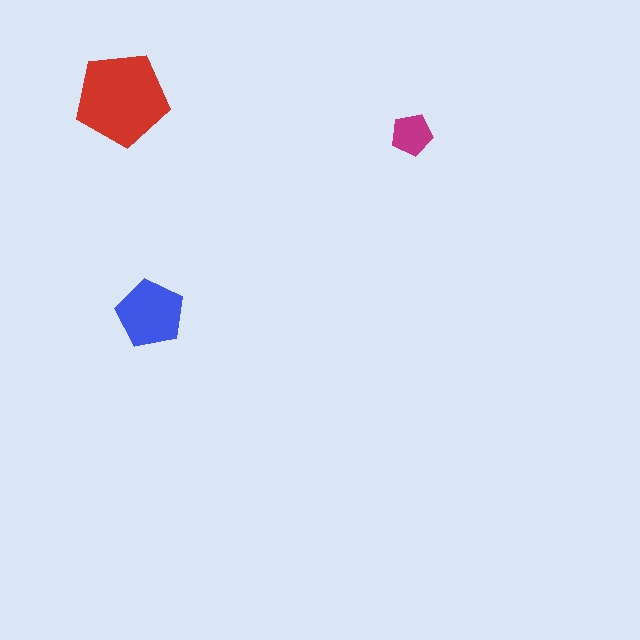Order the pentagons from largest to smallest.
the red one, the blue one, the magenta one.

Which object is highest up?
The red pentagon is topmost.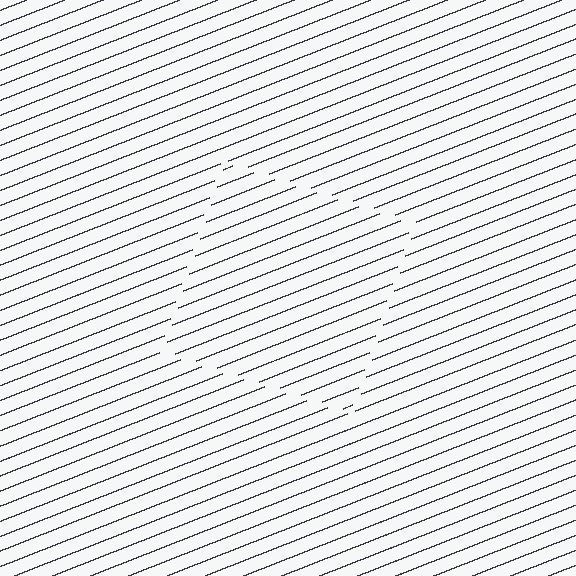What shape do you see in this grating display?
An illusory square. The interior of the shape contains the same grating, shifted by half a period — the contour is defined by the phase discontinuity where line-ends from the inner and outer gratings abut.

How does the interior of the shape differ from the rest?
The interior of the shape contains the same grating, shifted by half a period — the contour is defined by the phase discontinuity where line-ends from the inner and outer gratings abut.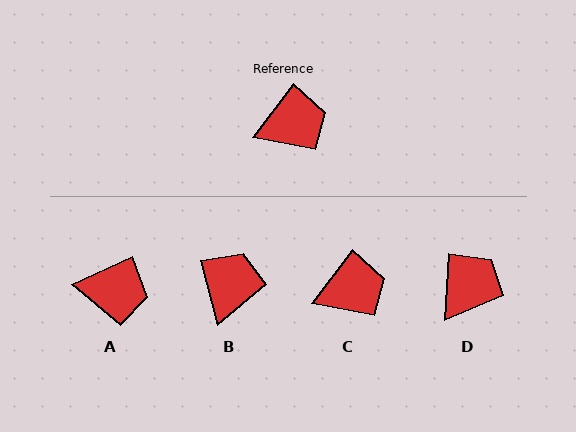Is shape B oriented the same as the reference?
No, it is off by about 51 degrees.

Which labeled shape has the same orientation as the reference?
C.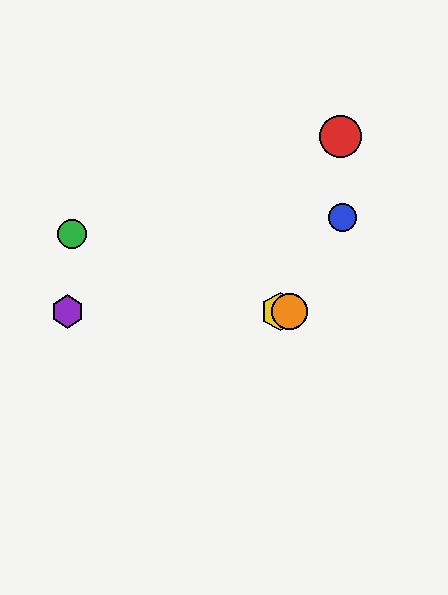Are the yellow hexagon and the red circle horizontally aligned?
No, the yellow hexagon is at y≈311 and the red circle is at y≈136.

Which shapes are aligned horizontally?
The yellow hexagon, the purple hexagon, the orange circle are aligned horizontally.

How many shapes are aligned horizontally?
3 shapes (the yellow hexagon, the purple hexagon, the orange circle) are aligned horizontally.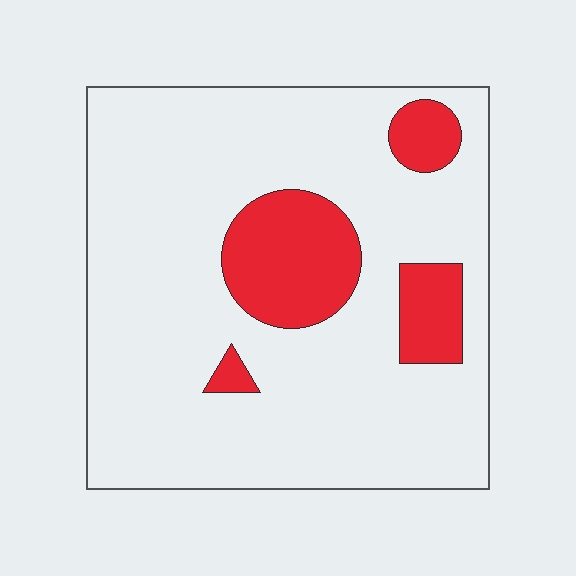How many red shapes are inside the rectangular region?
4.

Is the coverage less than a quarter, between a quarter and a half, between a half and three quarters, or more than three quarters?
Less than a quarter.